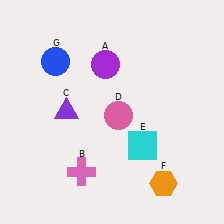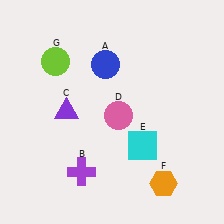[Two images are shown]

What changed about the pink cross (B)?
In Image 1, B is pink. In Image 2, it changed to purple.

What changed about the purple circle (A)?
In Image 1, A is purple. In Image 2, it changed to blue.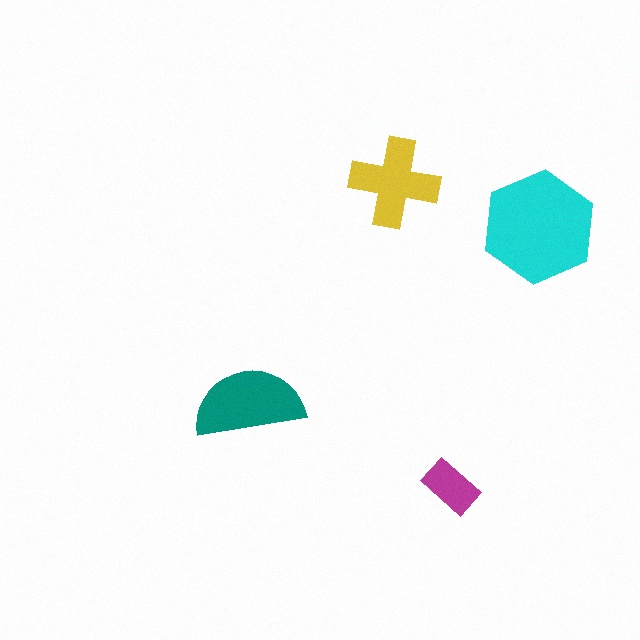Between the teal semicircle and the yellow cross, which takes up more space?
The teal semicircle.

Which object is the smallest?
The magenta rectangle.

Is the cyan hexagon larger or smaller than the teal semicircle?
Larger.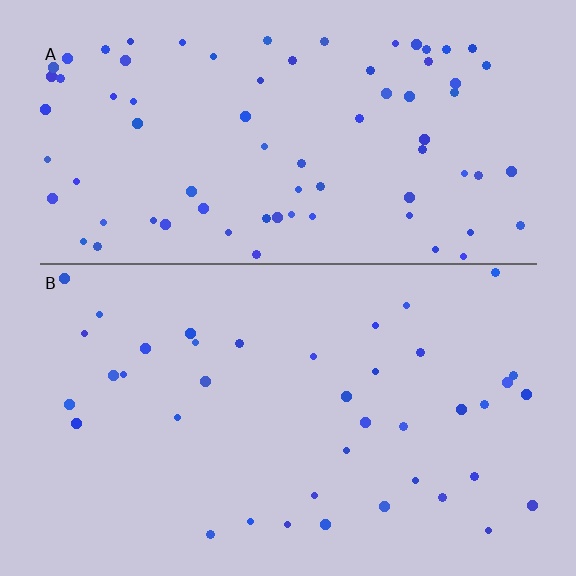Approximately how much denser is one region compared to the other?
Approximately 1.9× — region A over region B.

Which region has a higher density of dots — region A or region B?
A (the top).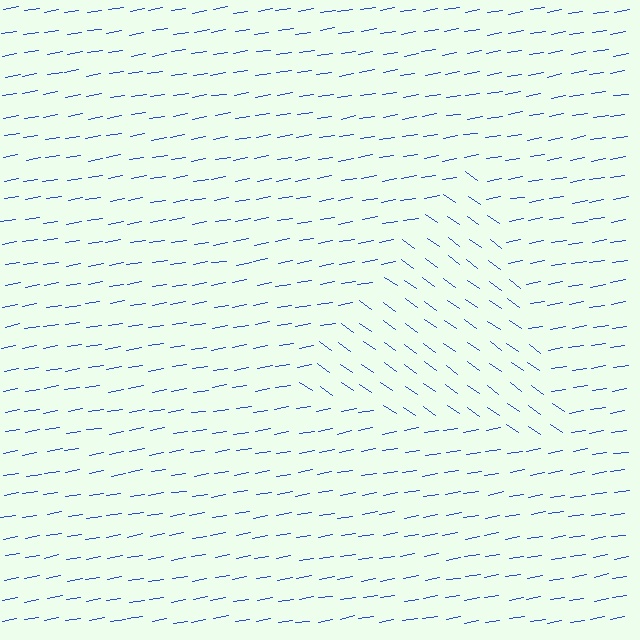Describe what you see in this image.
The image is filled with small blue line segments. A triangle region in the image has lines oriented differently from the surrounding lines, creating a visible texture boundary.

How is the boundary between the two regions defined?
The boundary is defined purely by a change in line orientation (approximately 45 degrees difference). All lines are the same color and thickness.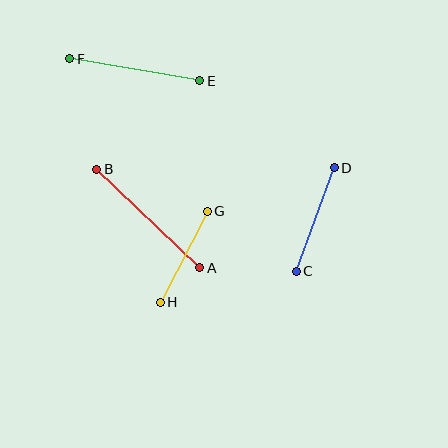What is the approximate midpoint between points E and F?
The midpoint is at approximately (135, 70) pixels.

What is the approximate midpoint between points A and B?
The midpoint is at approximately (148, 219) pixels.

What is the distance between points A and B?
The distance is approximately 142 pixels.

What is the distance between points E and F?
The distance is approximately 131 pixels.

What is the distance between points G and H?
The distance is approximately 102 pixels.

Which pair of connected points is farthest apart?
Points A and B are farthest apart.